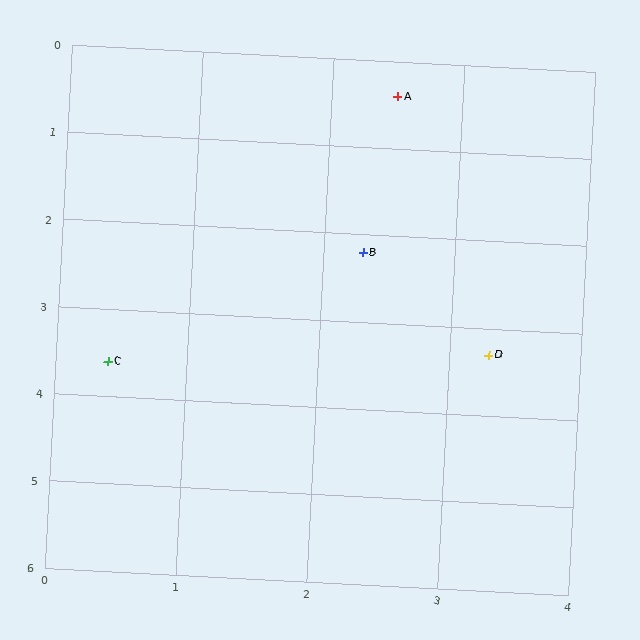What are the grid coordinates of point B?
Point B is at approximately (2.3, 2.2).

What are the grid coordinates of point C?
Point C is at approximately (0.4, 3.6).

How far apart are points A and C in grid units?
Points A and C are about 3.8 grid units apart.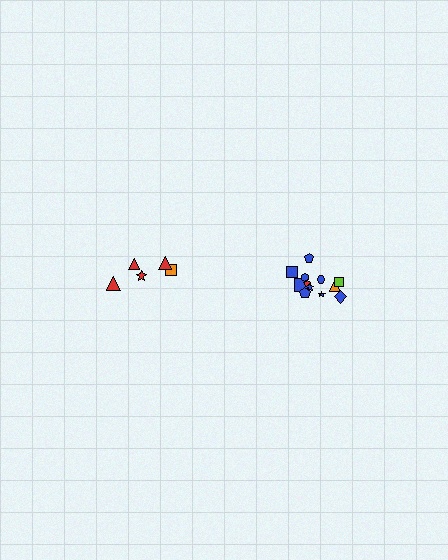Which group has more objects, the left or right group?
The right group.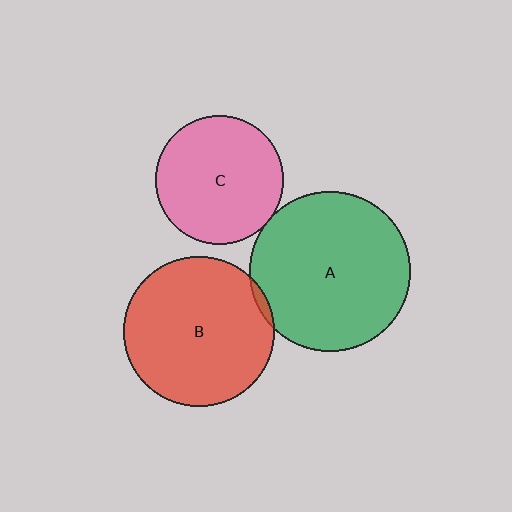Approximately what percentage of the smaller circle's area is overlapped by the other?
Approximately 5%.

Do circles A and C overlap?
Yes.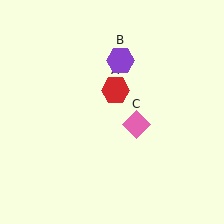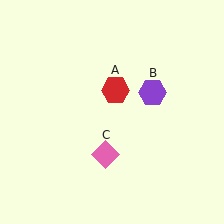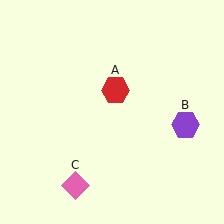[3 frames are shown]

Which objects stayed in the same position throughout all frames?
Red hexagon (object A) remained stationary.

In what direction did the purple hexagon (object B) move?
The purple hexagon (object B) moved down and to the right.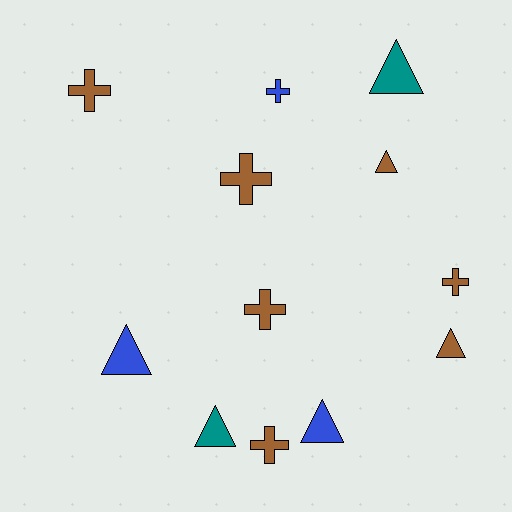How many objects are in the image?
There are 12 objects.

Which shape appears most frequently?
Triangle, with 6 objects.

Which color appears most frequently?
Brown, with 7 objects.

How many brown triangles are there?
There are 2 brown triangles.